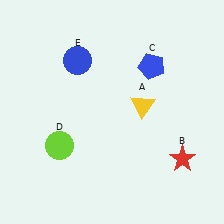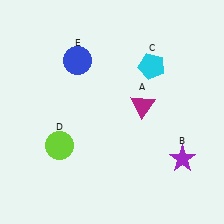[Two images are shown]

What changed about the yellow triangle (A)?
In Image 1, A is yellow. In Image 2, it changed to magenta.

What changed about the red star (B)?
In Image 1, B is red. In Image 2, it changed to purple.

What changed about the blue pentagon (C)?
In Image 1, C is blue. In Image 2, it changed to cyan.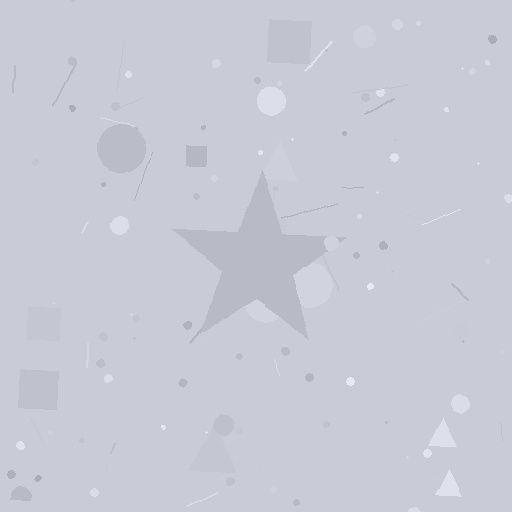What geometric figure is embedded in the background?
A star is embedded in the background.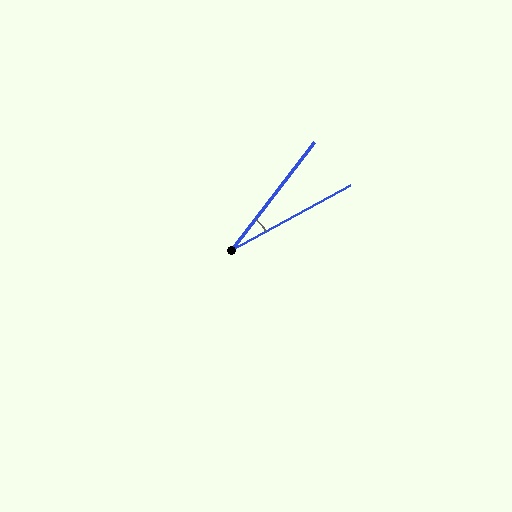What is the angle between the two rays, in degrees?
Approximately 24 degrees.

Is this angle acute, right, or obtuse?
It is acute.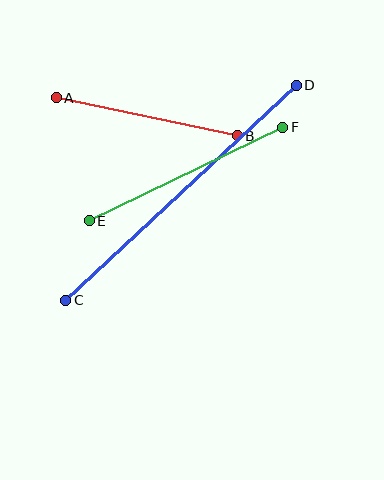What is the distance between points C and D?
The distance is approximately 315 pixels.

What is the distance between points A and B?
The distance is approximately 185 pixels.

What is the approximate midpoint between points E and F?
The midpoint is at approximately (186, 174) pixels.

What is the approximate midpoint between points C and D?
The midpoint is at approximately (181, 193) pixels.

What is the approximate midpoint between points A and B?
The midpoint is at approximately (147, 117) pixels.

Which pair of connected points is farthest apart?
Points C and D are farthest apart.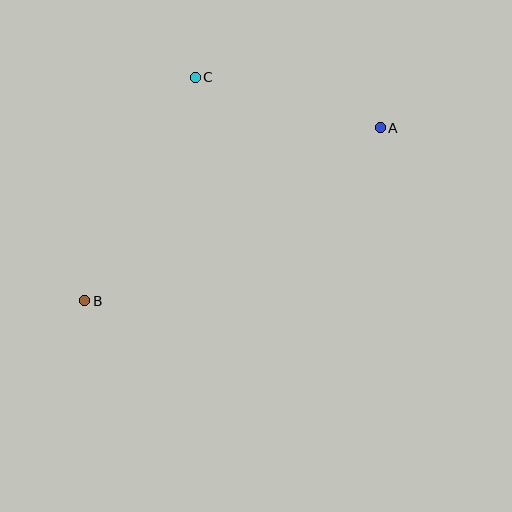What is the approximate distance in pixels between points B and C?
The distance between B and C is approximately 250 pixels.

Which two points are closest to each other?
Points A and C are closest to each other.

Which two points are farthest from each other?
Points A and B are farthest from each other.